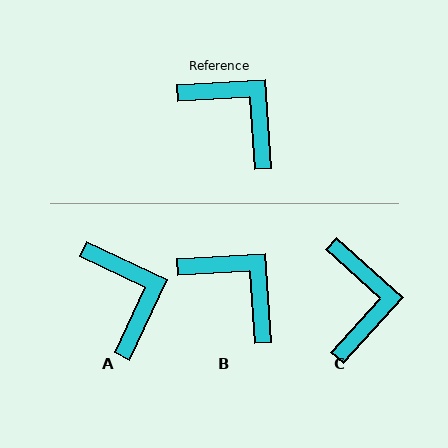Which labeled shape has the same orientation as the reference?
B.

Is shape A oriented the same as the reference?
No, it is off by about 29 degrees.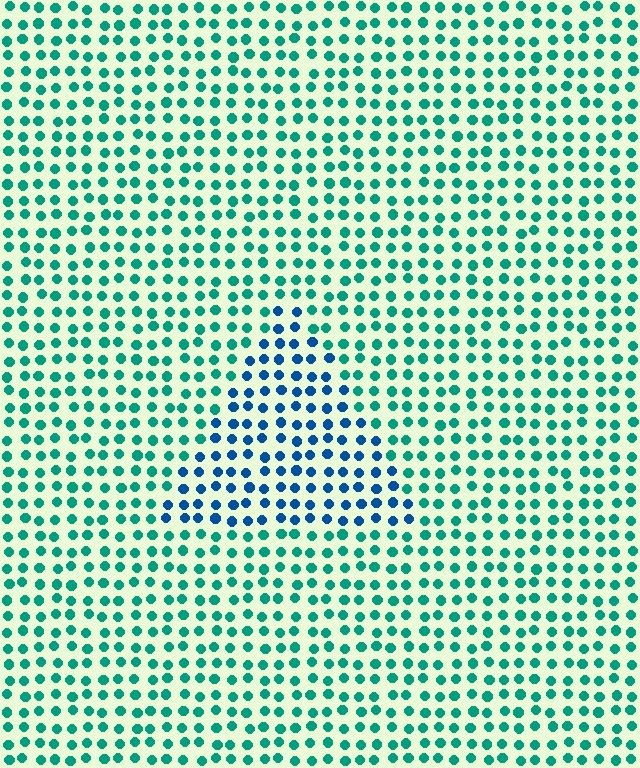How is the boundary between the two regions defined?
The boundary is defined purely by a slight shift in hue (about 42 degrees). Spacing, size, and orientation are identical on both sides.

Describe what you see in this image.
The image is filled with small teal elements in a uniform arrangement. A triangle-shaped region is visible where the elements are tinted to a slightly different hue, forming a subtle color boundary.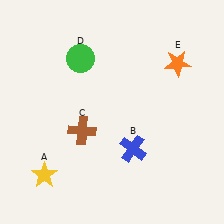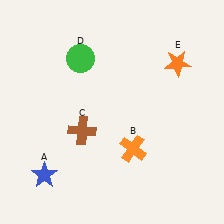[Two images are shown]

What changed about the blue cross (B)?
In Image 1, B is blue. In Image 2, it changed to orange.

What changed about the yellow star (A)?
In Image 1, A is yellow. In Image 2, it changed to blue.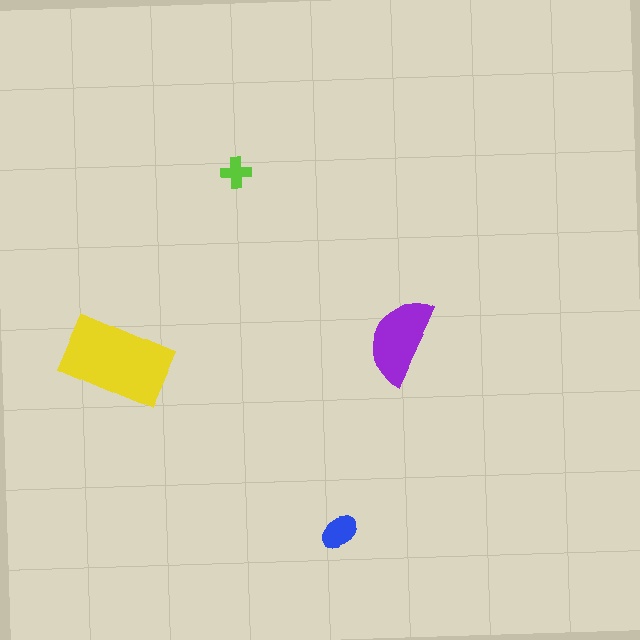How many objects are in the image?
There are 4 objects in the image.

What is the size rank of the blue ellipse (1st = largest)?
3rd.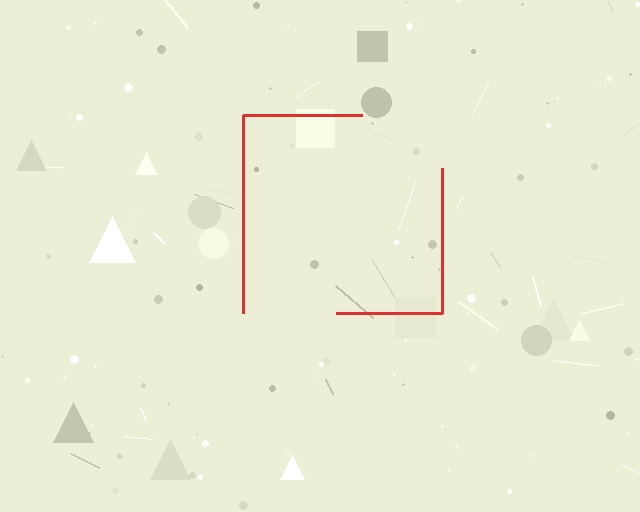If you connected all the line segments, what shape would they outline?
They would outline a square.